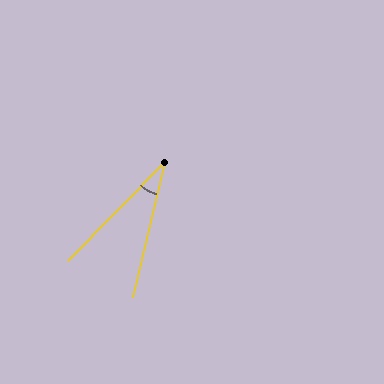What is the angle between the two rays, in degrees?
Approximately 31 degrees.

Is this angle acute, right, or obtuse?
It is acute.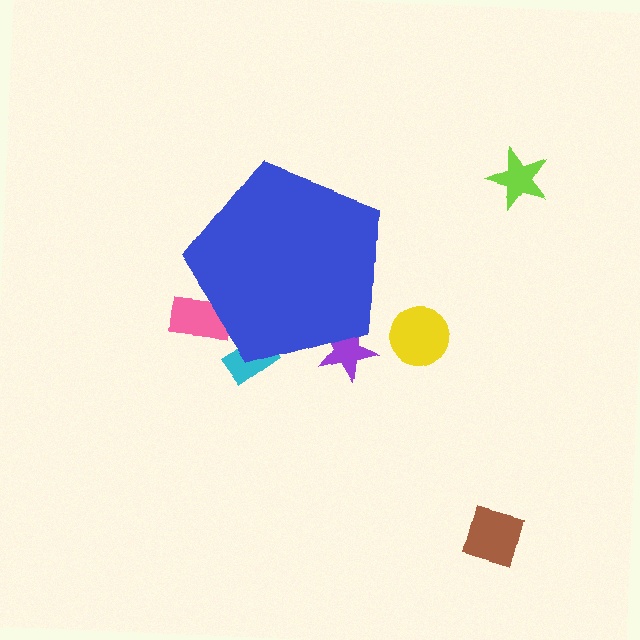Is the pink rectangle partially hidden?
Yes, the pink rectangle is partially hidden behind the blue pentagon.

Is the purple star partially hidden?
Yes, the purple star is partially hidden behind the blue pentagon.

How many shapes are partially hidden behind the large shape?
3 shapes are partially hidden.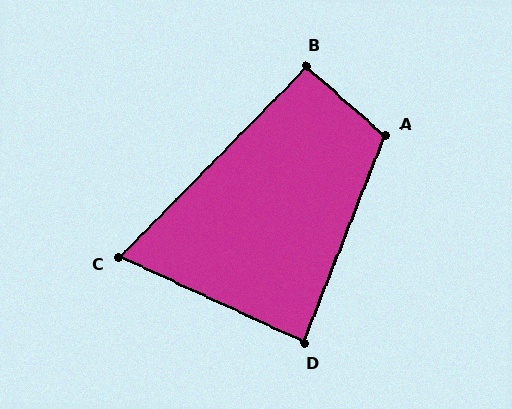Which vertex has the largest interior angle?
A, at approximately 110 degrees.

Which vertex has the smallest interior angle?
C, at approximately 70 degrees.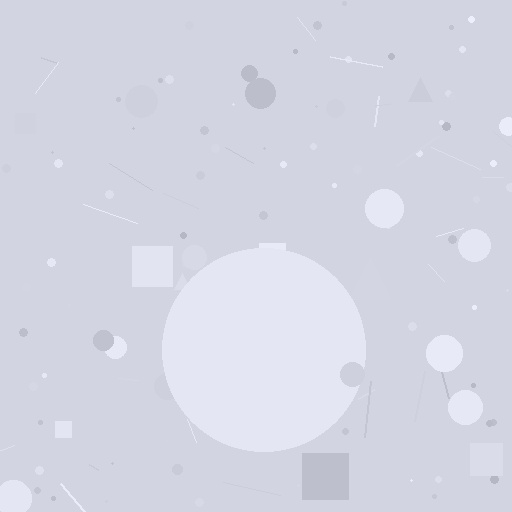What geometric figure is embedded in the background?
A circle is embedded in the background.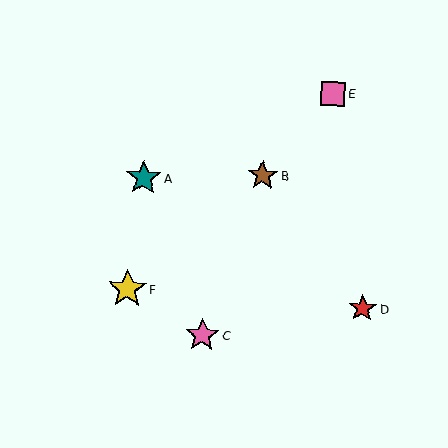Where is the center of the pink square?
The center of the pink square is at (333, 94).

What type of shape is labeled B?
Shape B is a brown star.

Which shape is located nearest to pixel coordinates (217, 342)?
The pink star (labeled C) at (202, 335) is nearest to that location.